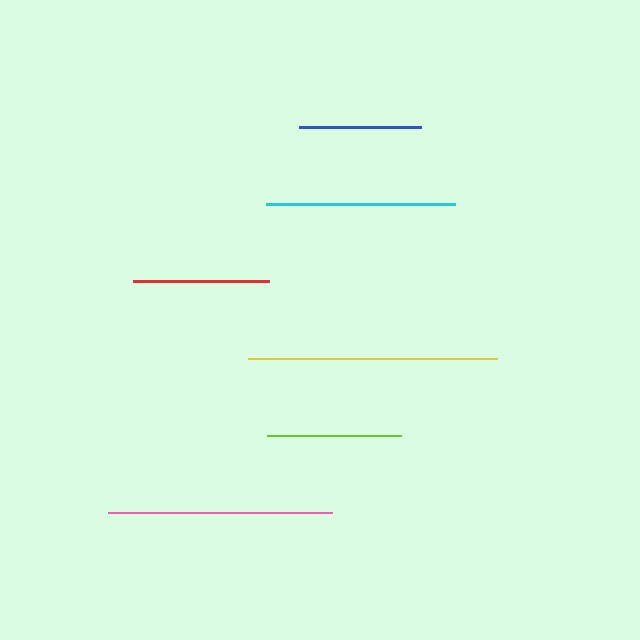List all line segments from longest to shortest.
From longest to shortest: yellow, pink, cyan, red, lime, blue.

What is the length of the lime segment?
The lime segment is approximately 135 pixels long.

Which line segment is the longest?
The yellow line is the longest at approximately 249 pixels.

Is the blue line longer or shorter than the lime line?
The lime line is longer than the blue line.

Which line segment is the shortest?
The blue line is the shortest at approximately 122 pixels.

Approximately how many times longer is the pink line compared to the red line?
The pink line is approximately 1.6 times the length of the red line.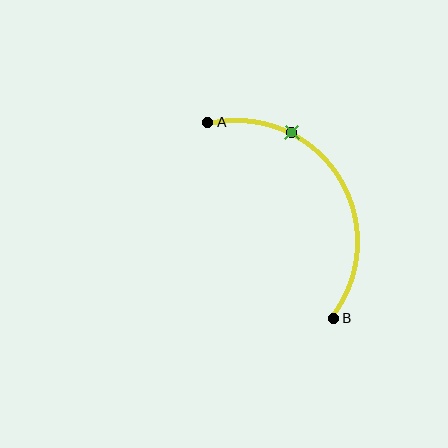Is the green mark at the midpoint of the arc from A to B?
No. The green mark lies on the arc but is closer to endpoint A. The arc midpoint would be at the point on the curve equidistant along the arc from both A and B.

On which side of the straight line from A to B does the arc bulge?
The arc bulges to the right of the straight line connecting A and B.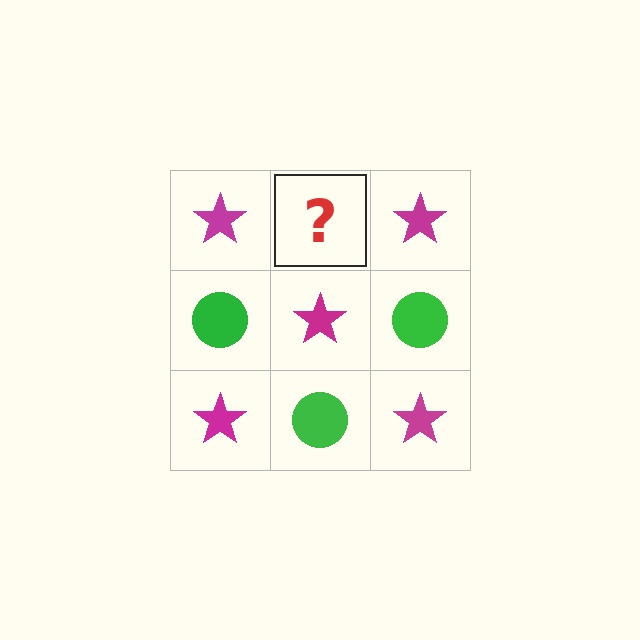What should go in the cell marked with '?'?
The missing cell should contain a green circle.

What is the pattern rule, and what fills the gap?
The rule is that it alternates magenta star and green circle in a checkerboard pattern. The gap should be filled with a green circle.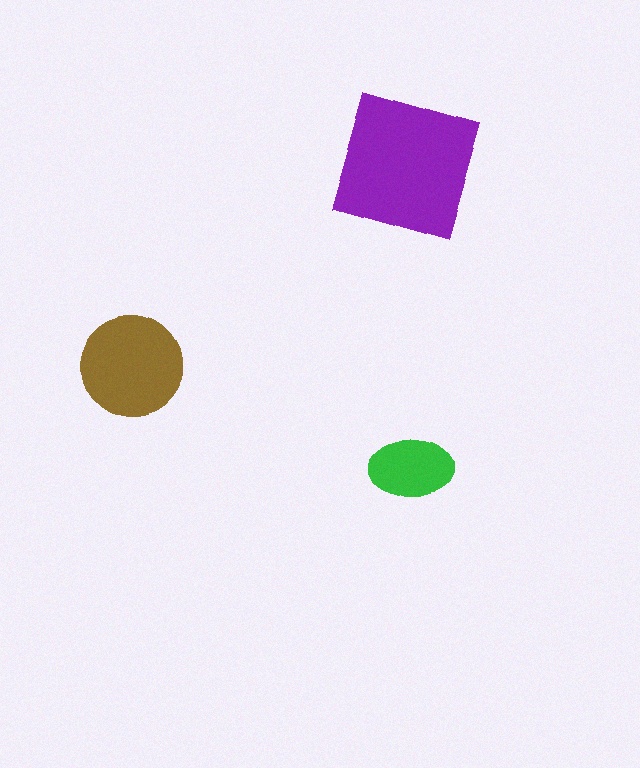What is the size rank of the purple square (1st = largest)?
1st.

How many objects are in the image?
There are 3 objects in the image.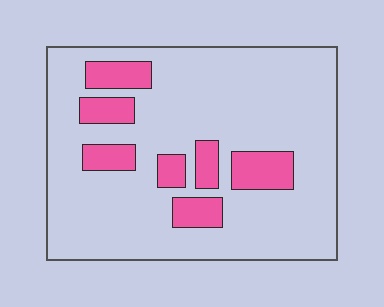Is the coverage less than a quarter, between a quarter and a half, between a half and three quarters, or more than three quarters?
Less than a quarter.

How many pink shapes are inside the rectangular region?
7.